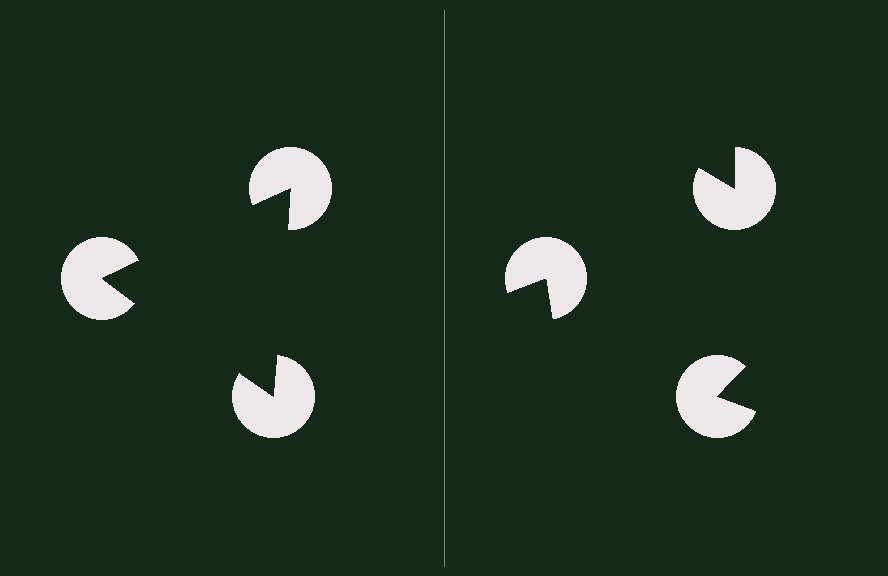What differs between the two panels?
The pac-man discs are positioned identically on both sides; only the wedge orientations differ. On the left they align to a triangle; on the right they are misaligned.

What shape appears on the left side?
An illusory triangle.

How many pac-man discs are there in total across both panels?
6 — 3 on each side.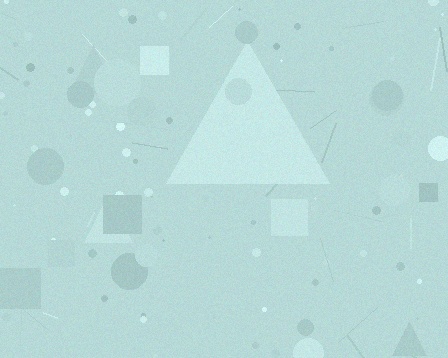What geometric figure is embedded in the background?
A triangle is embedded in the background.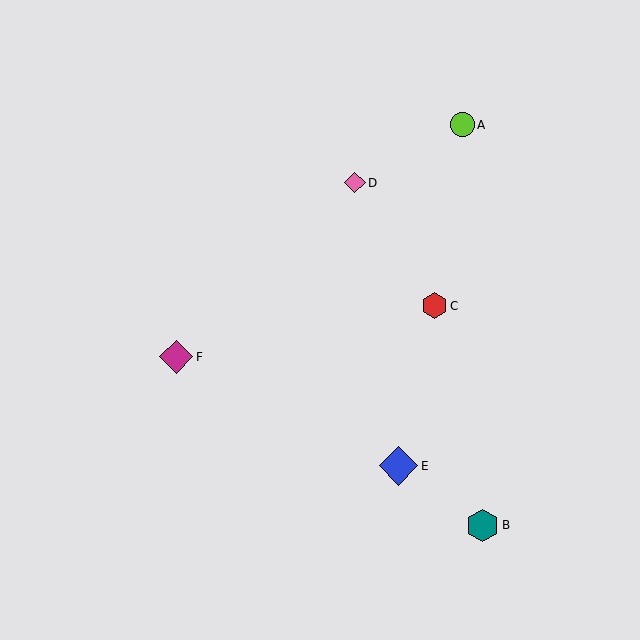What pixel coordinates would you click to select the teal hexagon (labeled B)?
Click at (483, 525) to select the teal hexagon B.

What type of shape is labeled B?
Shape B is a teal hexagon.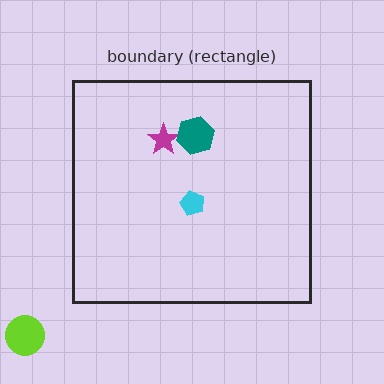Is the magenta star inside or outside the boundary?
Inside.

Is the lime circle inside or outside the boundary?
Outside.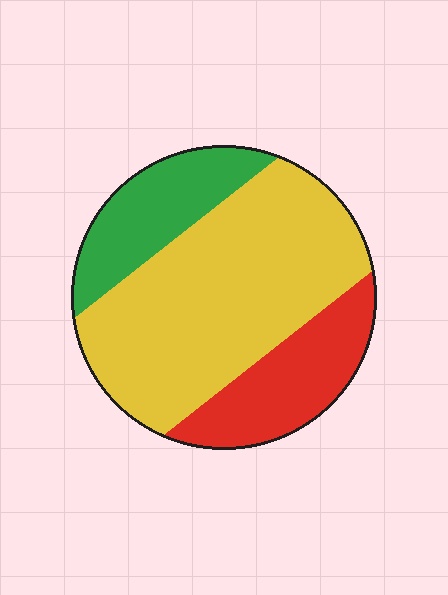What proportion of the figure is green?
Green covers roughly 20% of the figure.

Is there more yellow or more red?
Yellow.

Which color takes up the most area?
Yellow, at roughly 60%.